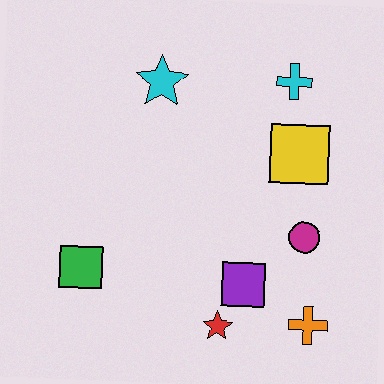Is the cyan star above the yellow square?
Yes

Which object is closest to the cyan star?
The cyan cross is closest to the cyan star.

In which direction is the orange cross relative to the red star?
The orange cross is to the right of the red star.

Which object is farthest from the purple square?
The cyan star is farthest from the purple square.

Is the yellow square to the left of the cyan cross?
No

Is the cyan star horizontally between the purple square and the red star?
No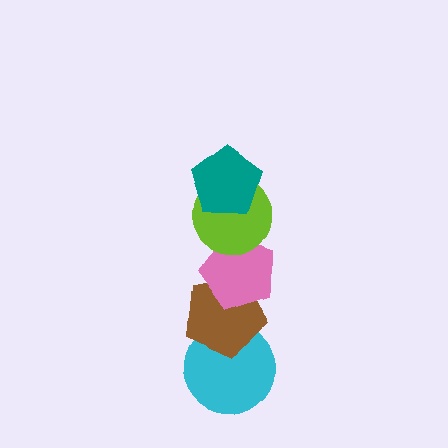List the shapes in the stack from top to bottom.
From top to bottom: the teal pentagon, the lime circle, the pink pentagon, the brown pentagon, the cyan circle.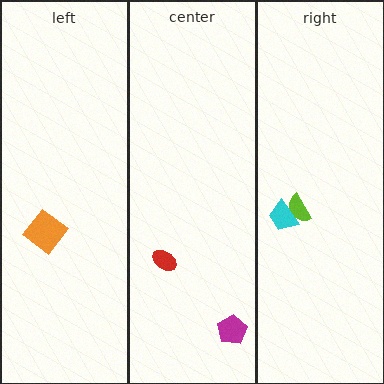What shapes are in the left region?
The orange diamond.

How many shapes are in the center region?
2.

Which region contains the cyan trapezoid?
The right region.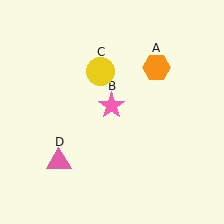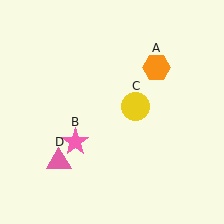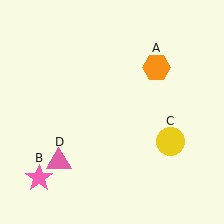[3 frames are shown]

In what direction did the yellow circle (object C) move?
The yellow circle (object C) moved down and to the right.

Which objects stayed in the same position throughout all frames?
Orange hexagon (object A) and pink triangle (object D) remained stationary.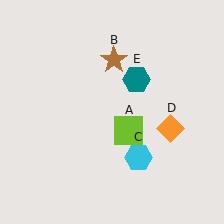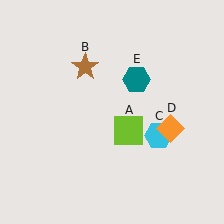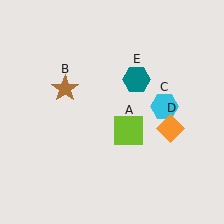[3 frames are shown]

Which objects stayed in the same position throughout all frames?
Lime square (object A) and orange diamond (object D) and teal hexagon (object E) remained stationary.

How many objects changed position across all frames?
2 objects changed position: brown star (object B), cyan hexagon (object C).